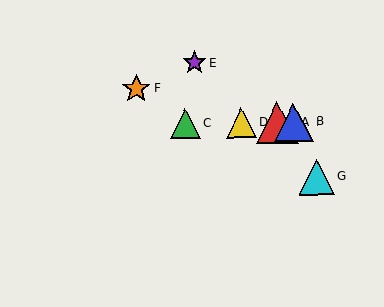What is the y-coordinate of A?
Object A is at y≈122.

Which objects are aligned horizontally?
Objects A, B, C, D are aligned horizontally.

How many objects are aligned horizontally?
4 objects (A, B, C, D) are aligned horizontally.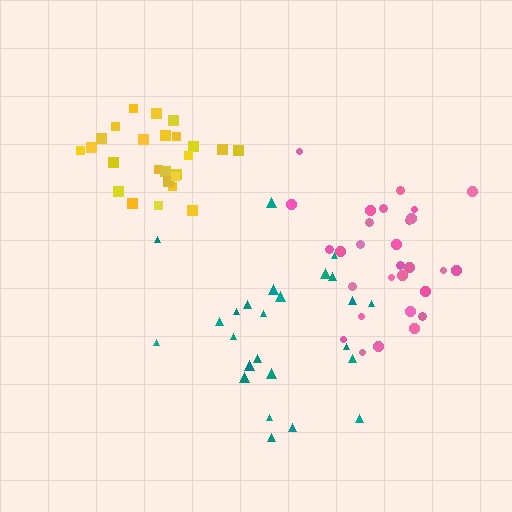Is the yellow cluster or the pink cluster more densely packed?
Yellow.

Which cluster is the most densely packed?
Yellow.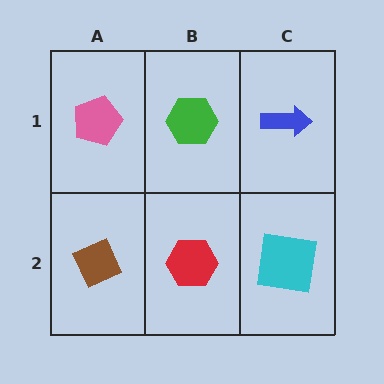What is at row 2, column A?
A brown diamond.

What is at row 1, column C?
A blue arrow.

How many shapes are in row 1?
3 shapes.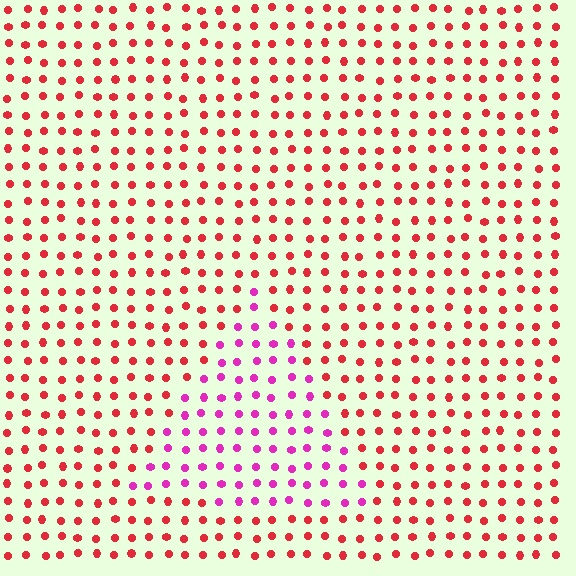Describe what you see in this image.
The image is filled with small red elements in a uniform arrangement. A triangle-shaped region is visible where the elements are tinted to a slightly different hue, forming a subtle color boundary.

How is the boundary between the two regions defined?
The boundary is defined purely by a slight shift in hue (about 43 degrees). Spacing, size, and orientation are identical on both sides.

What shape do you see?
I see a triangle.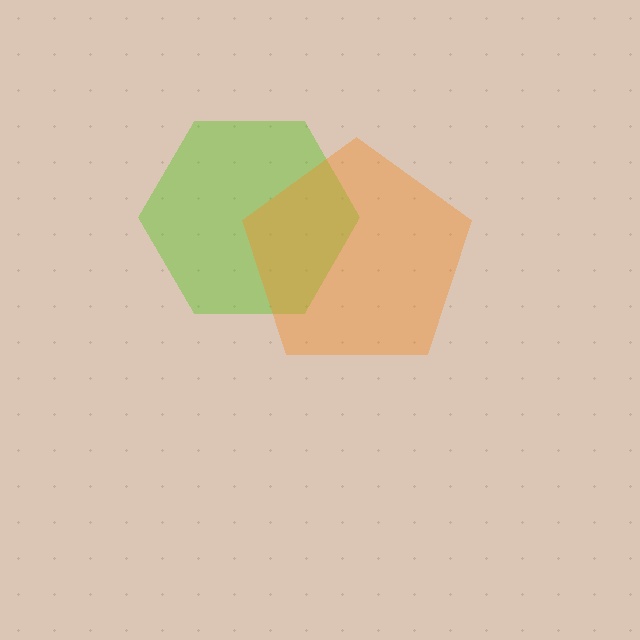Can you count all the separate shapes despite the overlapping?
Yes, there are 2 separate shapes.